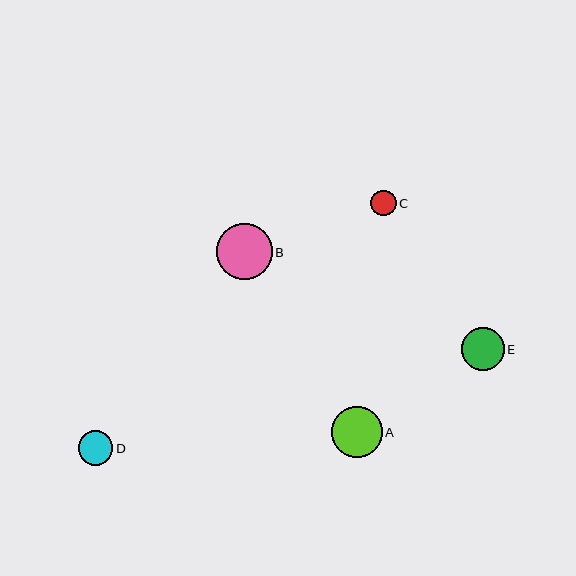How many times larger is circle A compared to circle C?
Circle A is approximately 2.0 times the size of circle C.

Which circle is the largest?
Circle B is the largest with a size of approximately 56 pixels.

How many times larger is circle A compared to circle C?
Circle A is approximately 2.0 times the size of circle C.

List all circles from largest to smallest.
From largest to smallest: B, A, E, D, C.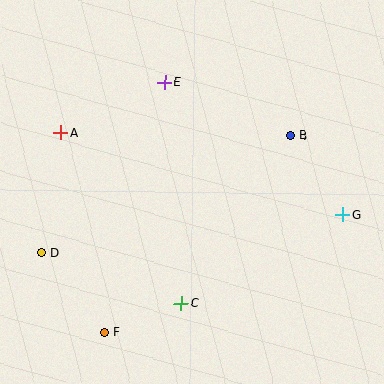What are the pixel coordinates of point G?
Point G is at (342, 215).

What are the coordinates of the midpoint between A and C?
The midpoint between A and C is at (121, 218).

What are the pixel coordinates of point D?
Point D is at (42, 253).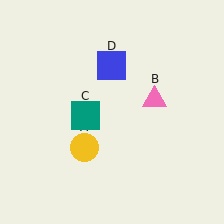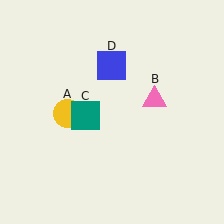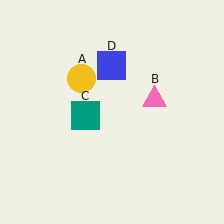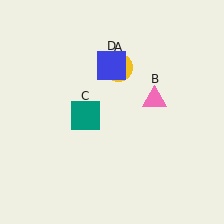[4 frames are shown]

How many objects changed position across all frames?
1 object changed position: yellow circle (object A).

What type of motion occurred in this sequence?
The yellow circle (object A) rotated clockwise around the center of the scene.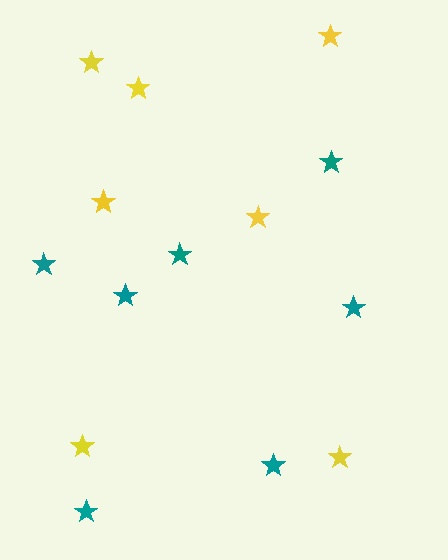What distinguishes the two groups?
There are 2 groups: one group of yellow stars (7) and one group of teal stars (7).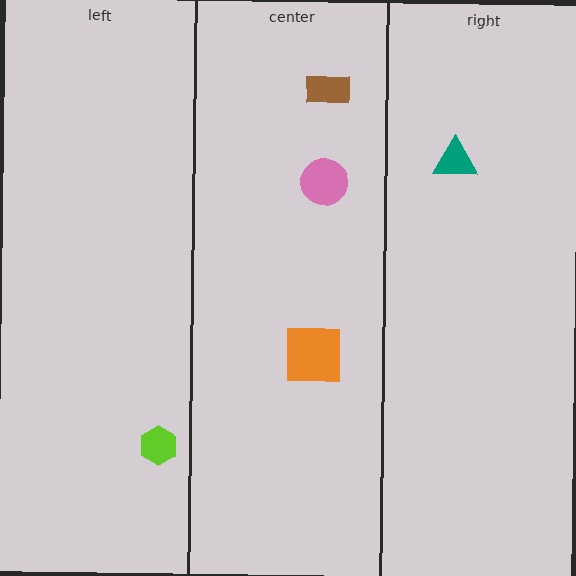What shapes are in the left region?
The lime hexagon.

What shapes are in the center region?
The brown rectangle, the pink circle, the orange square.